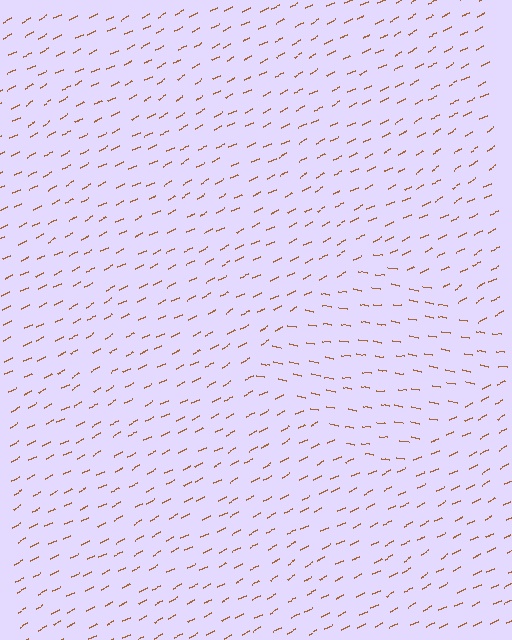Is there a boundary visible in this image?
Yes, there is a texture boundary formed by a change in line orientation.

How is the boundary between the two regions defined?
The boundary is defined purely by a change in line orientation (approximately 36 degrees difference). All lines are the same color and thickness.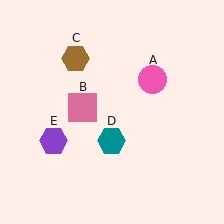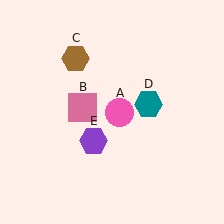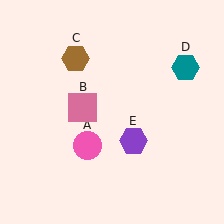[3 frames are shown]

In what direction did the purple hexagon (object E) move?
The purple hexagon (object E) moved right.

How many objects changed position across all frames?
3 objects changed position: pink circle (object A), teal hexagon (object D), purple hexagon (object E).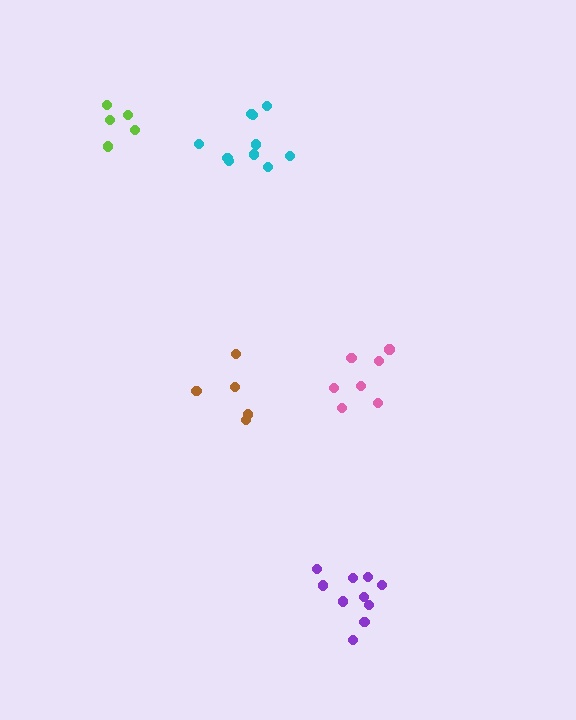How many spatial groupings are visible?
There are 5 spatial groupings.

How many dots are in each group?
Group 1: 10 dots, Group 2: 5 dots, Group 3: 7 dots, Group 4: 10 dots, Group 5: 5 dots (37 total).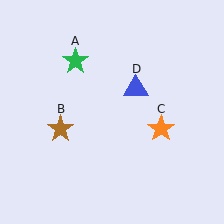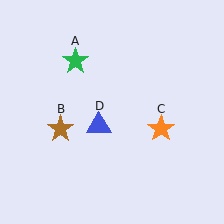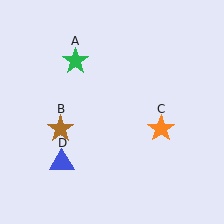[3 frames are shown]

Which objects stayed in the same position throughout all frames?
Green star (object A) and brown star (object B) and orange star (object C) remained stationary.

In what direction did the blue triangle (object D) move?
The blue triangle (object D) moved down and to the left.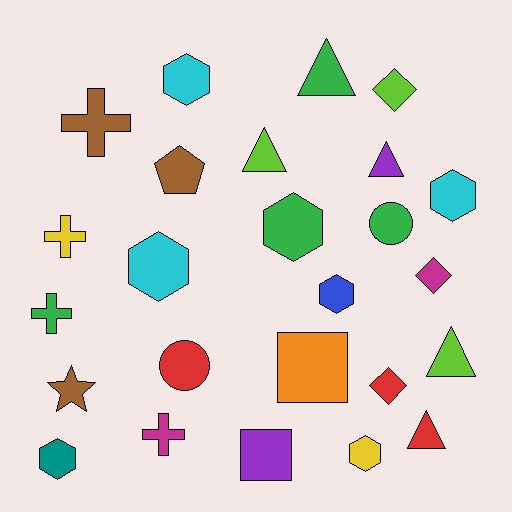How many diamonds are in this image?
There are 3 diamonds.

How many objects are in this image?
There are 25 objects.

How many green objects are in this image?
There are 4 green objects.